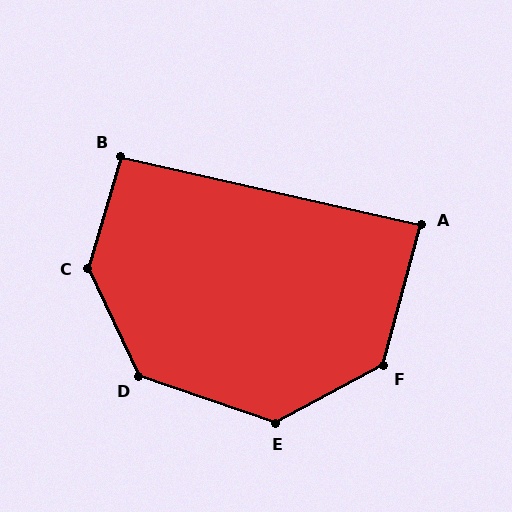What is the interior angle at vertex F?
Approximately 133 degrees (obtuse).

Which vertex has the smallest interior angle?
A, at approximately 88 degrees.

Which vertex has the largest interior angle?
C, at approximately 139 degrees.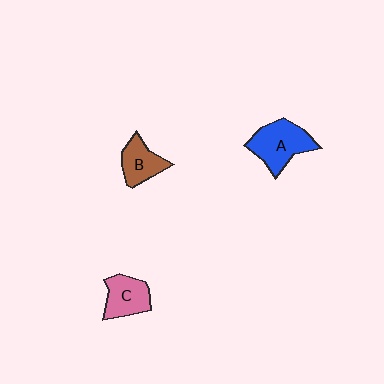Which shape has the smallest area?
Shape B (brown).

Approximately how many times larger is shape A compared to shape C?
Approximately 1.4 times.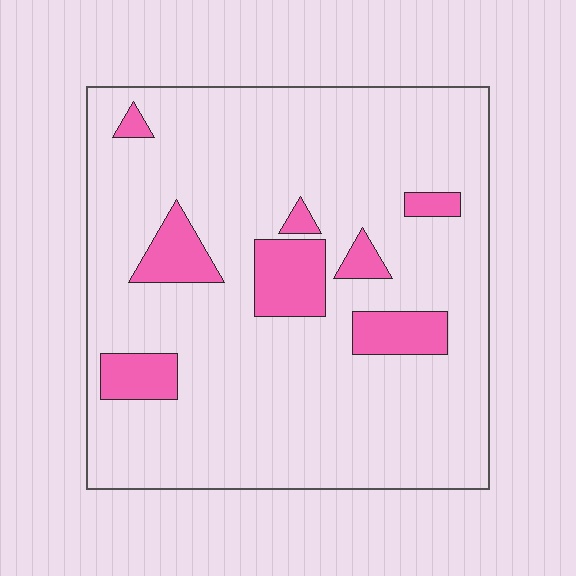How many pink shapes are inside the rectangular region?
8.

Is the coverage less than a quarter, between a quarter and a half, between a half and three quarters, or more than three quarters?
Less than a quarter.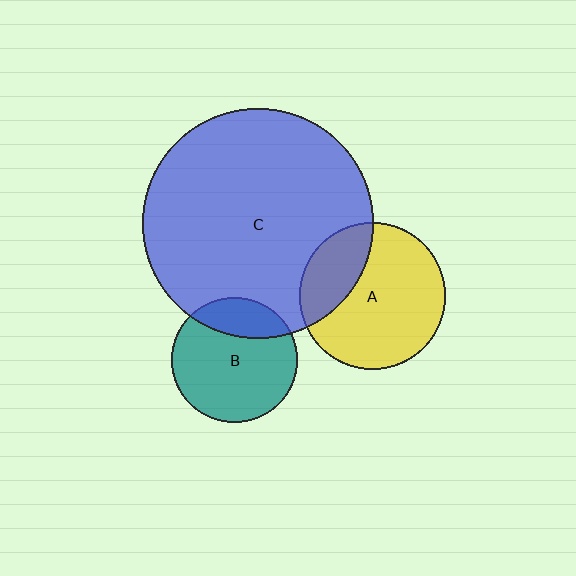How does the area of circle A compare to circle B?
Approximately 1.4 times.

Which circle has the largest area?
Circle C (blue).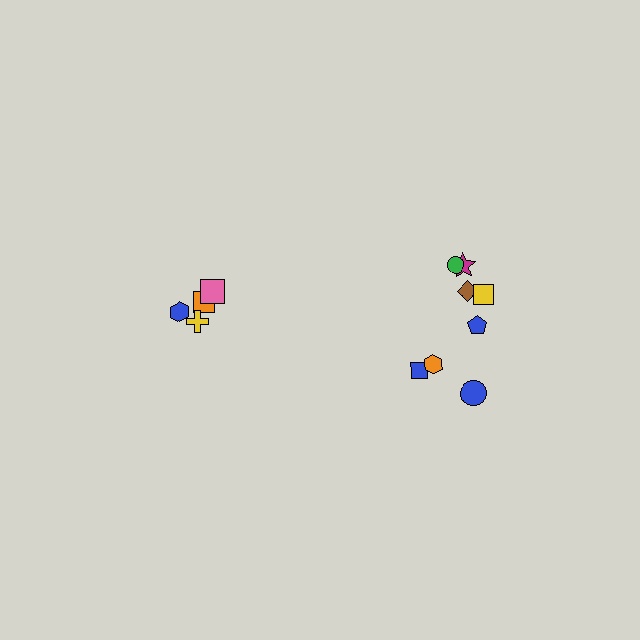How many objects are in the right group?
There are 8 objects.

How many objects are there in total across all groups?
There are 12 objects.